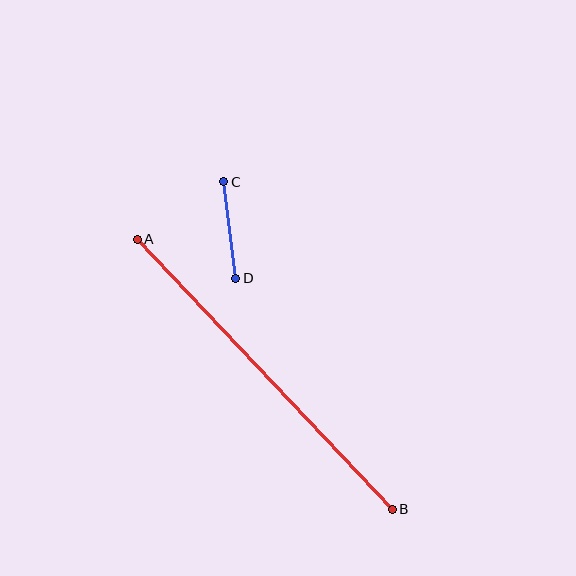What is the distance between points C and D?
The distance is approximately 97 pixels.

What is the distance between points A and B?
The distance is approximately 371 pixels.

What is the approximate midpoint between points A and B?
The midpoint is at approximately (265, 374) pixels.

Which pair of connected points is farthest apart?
Points A and B are farthest apart.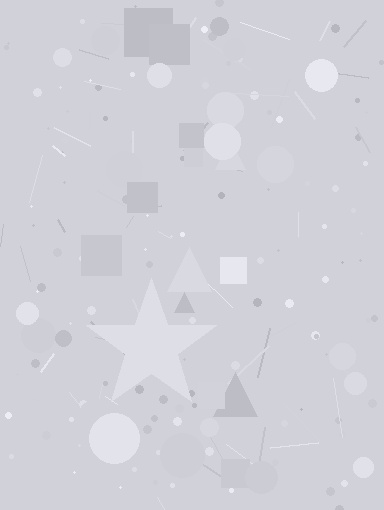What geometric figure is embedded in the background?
A star is embedded in the background.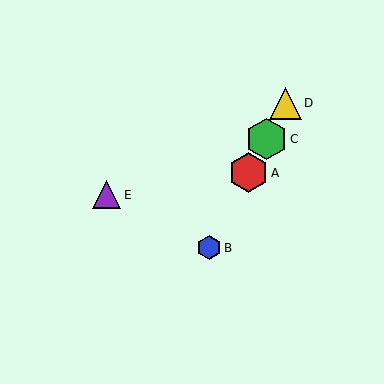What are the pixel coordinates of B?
Object B is at (209, 248).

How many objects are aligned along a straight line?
4 objects (A, B, C, D) are aligned along a straight line.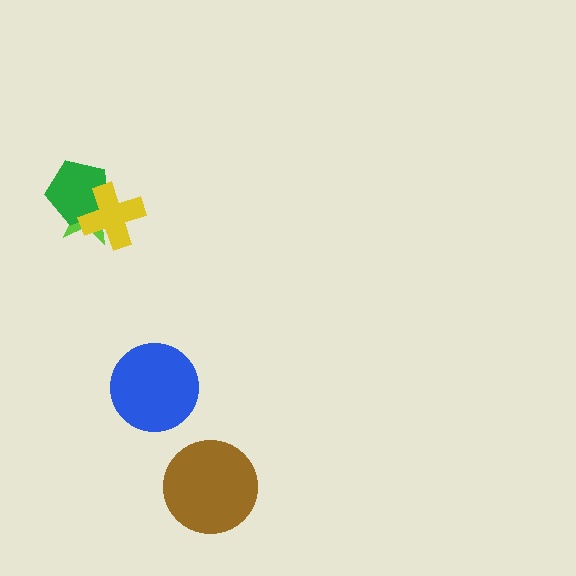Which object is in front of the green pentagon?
The yellow cross is in front of the green pentagon.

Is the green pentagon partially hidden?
Yes, it is partially covered by another shape.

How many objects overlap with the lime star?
2 objects overlap with the lime star.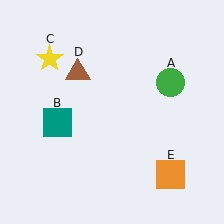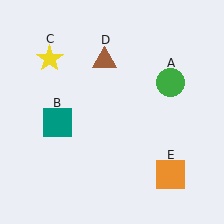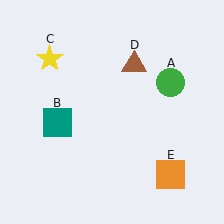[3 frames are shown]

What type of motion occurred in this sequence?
The brown triangle (object D) rotated clockwise around the center of the scene.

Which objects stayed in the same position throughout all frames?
Green circle (object A) and teal square (object B) and yellow star (object C) and orange square (object E) remained stationary.